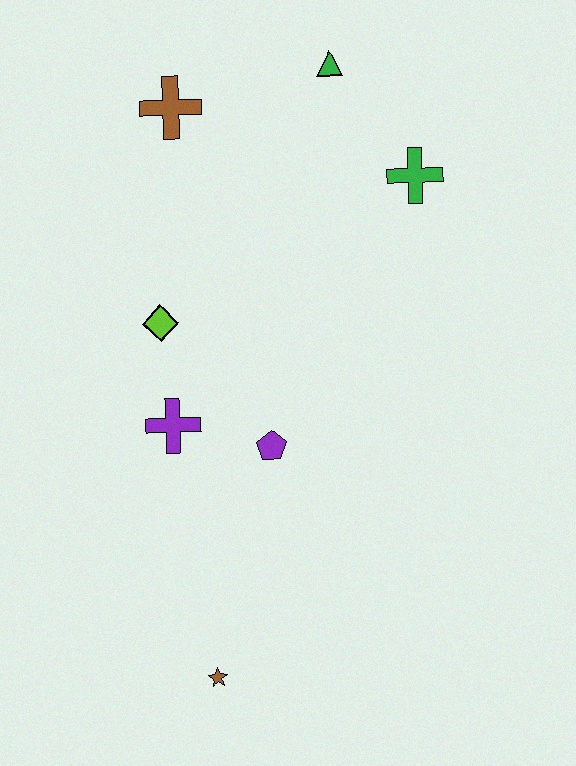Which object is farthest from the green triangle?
The brown star is farthest from the green triangle.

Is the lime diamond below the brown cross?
Yes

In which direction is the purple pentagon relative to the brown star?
The purple pentagon is above the brown star.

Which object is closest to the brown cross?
The green triangle is closest to the brown cross.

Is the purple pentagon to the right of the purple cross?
Yes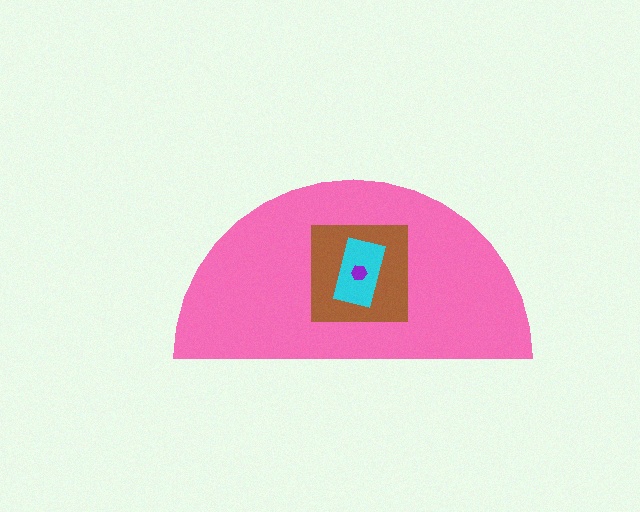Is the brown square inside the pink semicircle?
Yes.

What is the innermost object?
The purple hexagon.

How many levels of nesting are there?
4.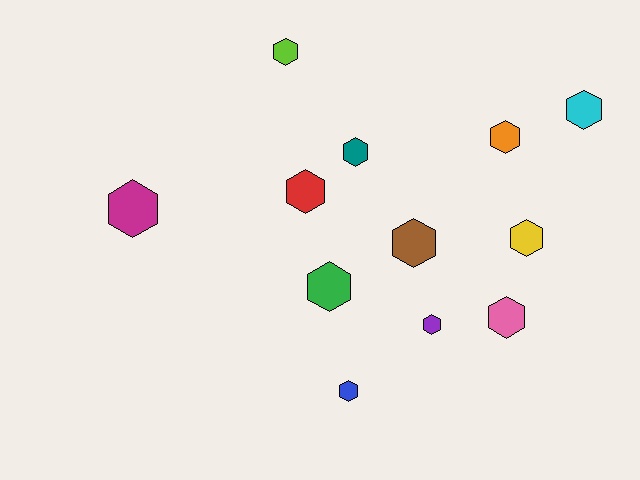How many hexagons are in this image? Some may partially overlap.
There are 12 hexagons.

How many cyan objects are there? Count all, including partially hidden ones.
There is 1 cyan object.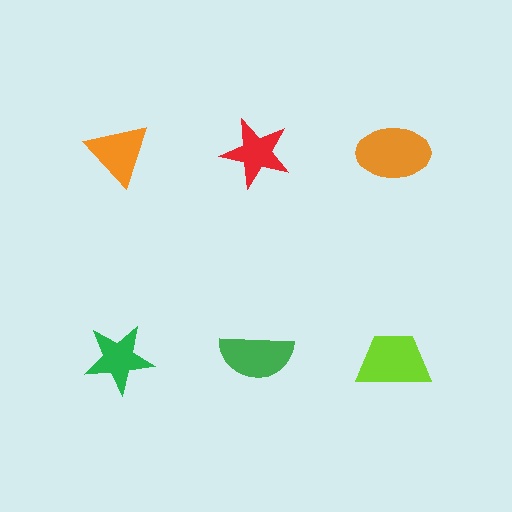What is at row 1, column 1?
An orange triangle.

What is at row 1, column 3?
An orange ellipse.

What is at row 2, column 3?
A lime trapezoid.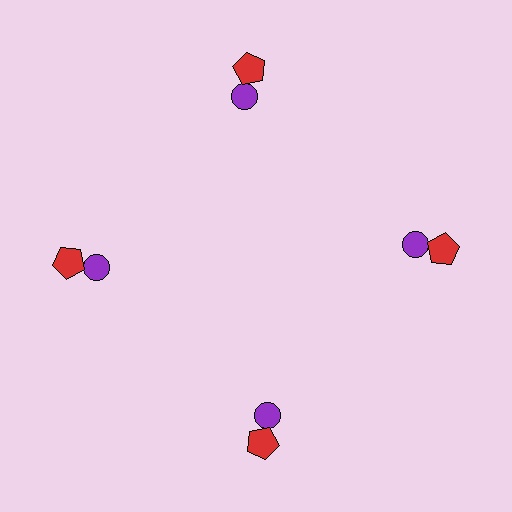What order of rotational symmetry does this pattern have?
This pattern has 4-fold rotational symmetry.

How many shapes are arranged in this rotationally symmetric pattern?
There are 8 shapes, arranged in 4 groups of 2.